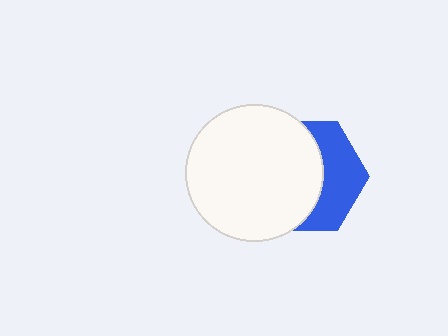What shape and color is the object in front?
The object in front is a white circle.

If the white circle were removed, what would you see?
You would see the complete blue hexagon.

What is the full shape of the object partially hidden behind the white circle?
The partially hidden object is a blue hexagon.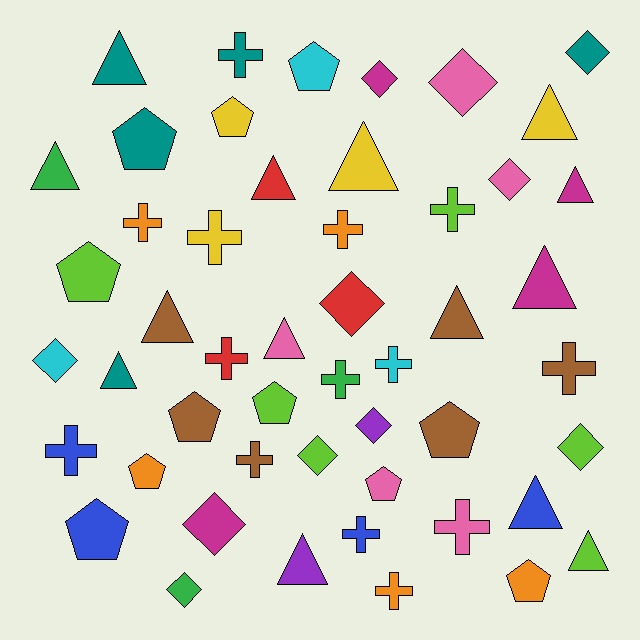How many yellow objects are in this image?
There are 4 yellow objects.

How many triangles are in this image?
There are 14 triangles.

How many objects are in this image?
There are 50 objects.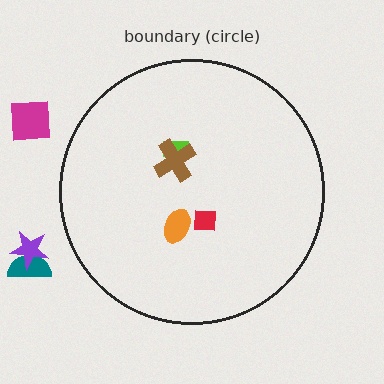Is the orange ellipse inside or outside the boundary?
Inside.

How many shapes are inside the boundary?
4 inside, 3 outside.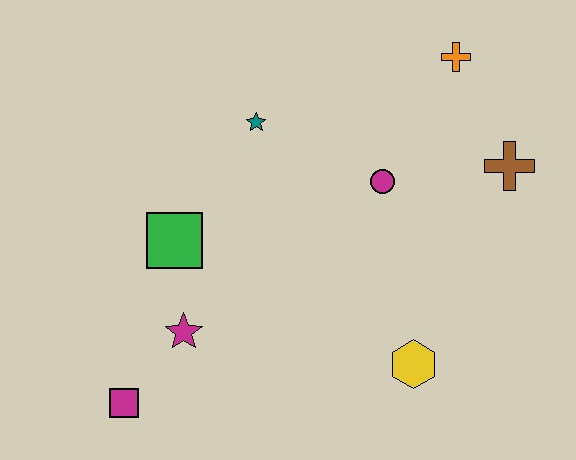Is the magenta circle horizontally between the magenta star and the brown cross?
Yes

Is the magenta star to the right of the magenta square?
Yes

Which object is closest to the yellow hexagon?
The magenta circle is closest to the yellow hexagon.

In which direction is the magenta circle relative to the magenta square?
The magenta circle is to the right of the magenta square.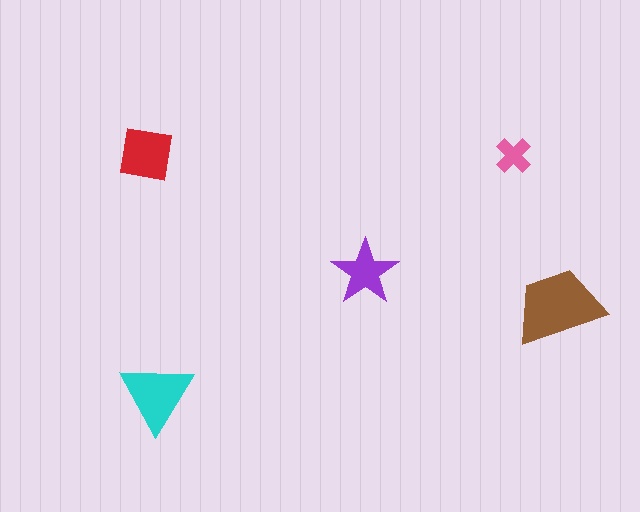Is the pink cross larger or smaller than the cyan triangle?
Smaller.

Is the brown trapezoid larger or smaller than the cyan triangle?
Larger.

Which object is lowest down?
The cyan triangle is bottommost.